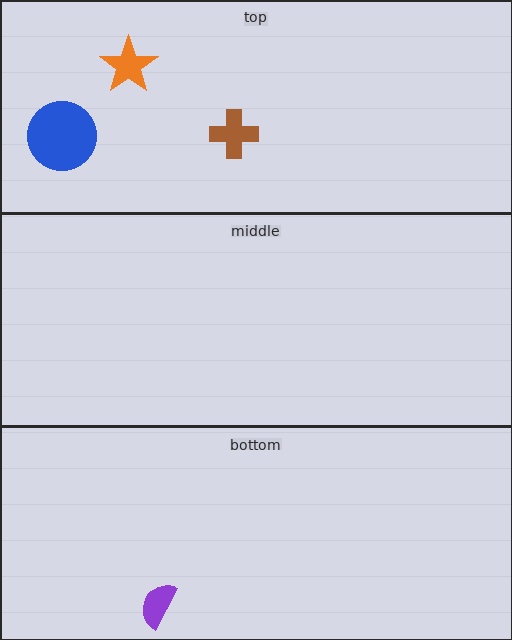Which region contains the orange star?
The top region.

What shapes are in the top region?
The blue circle, the orange star, the brown cross.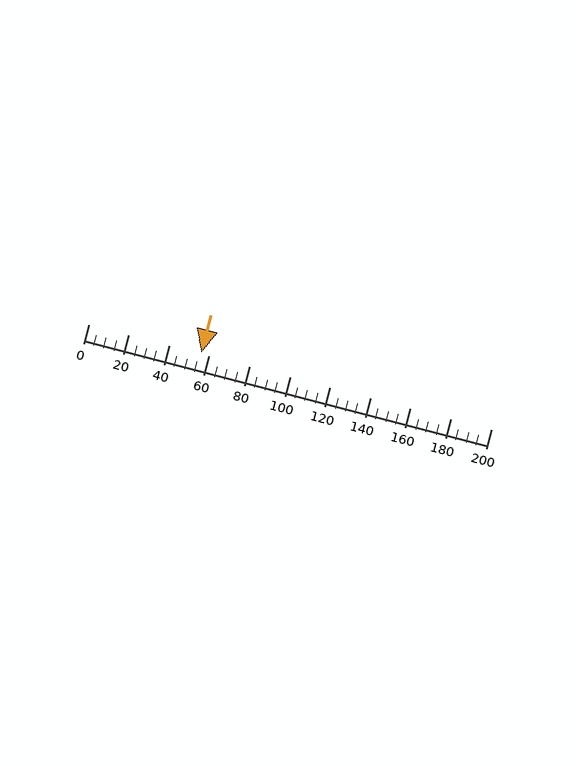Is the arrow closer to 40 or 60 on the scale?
The arrow is closer to 60.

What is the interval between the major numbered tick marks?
The major tick marks are spaced 20 units apart.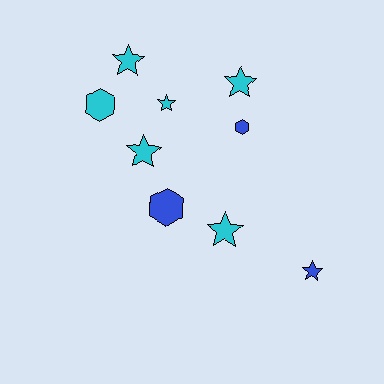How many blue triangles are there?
There are no blue triangles.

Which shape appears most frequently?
Star, with 6 objects.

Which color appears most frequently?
Cyan, with 6 objects.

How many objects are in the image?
There are 9 objects.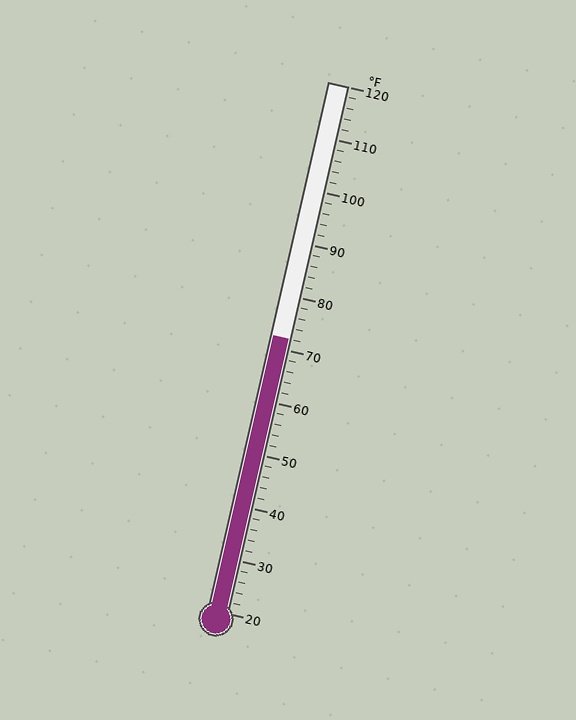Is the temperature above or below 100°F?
The temperature is below 100°F.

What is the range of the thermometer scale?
The thermometer scale ranges from 20°F to 120°F.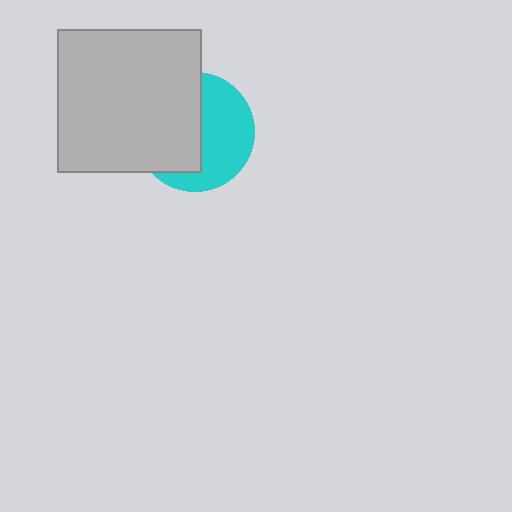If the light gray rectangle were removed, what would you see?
You would see the complete cyan circle.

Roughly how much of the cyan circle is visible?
About half of it is visible (roughly 49%).